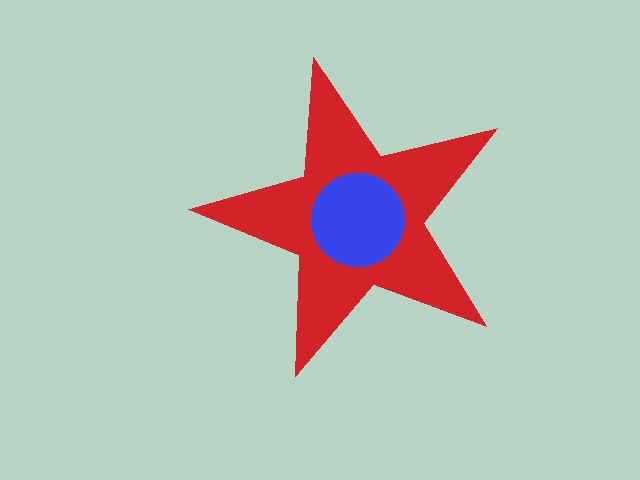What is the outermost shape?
The red star.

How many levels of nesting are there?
2.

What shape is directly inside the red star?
The blue circle.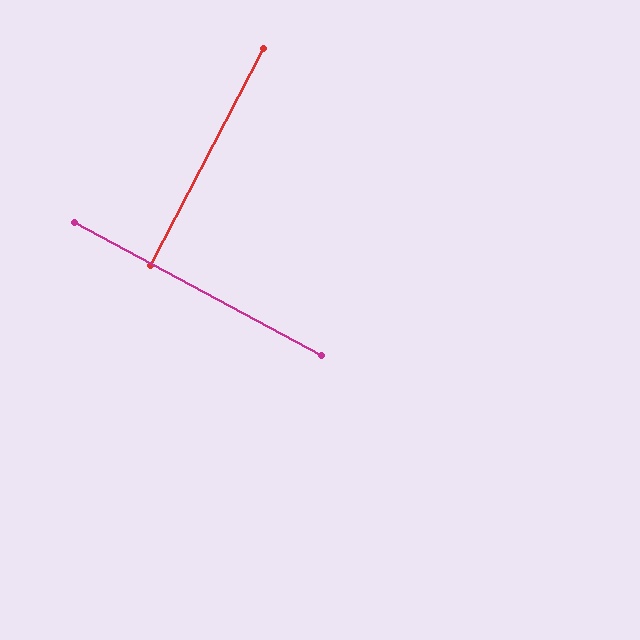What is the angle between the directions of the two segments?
Approximately 89 degrees.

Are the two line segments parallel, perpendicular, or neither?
Perpendicular — they meet at approximately 89°.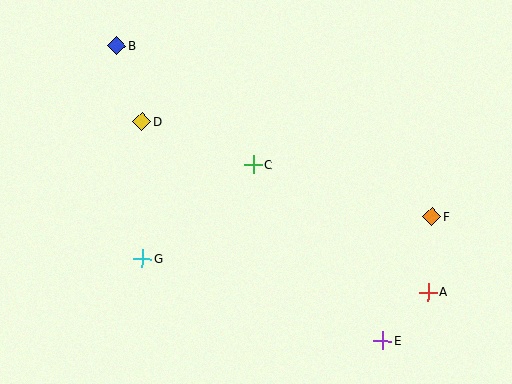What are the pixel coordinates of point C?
Point C is at (253, 165).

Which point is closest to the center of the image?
Point C at (253, 165) is closest to the center.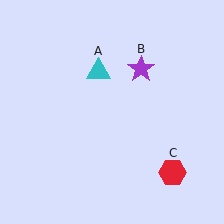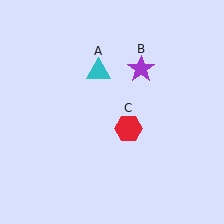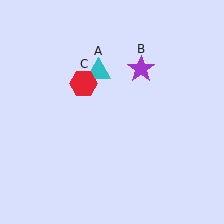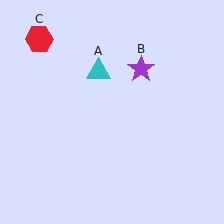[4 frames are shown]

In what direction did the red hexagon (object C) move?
The red hexagon (object C) moved up and to the left.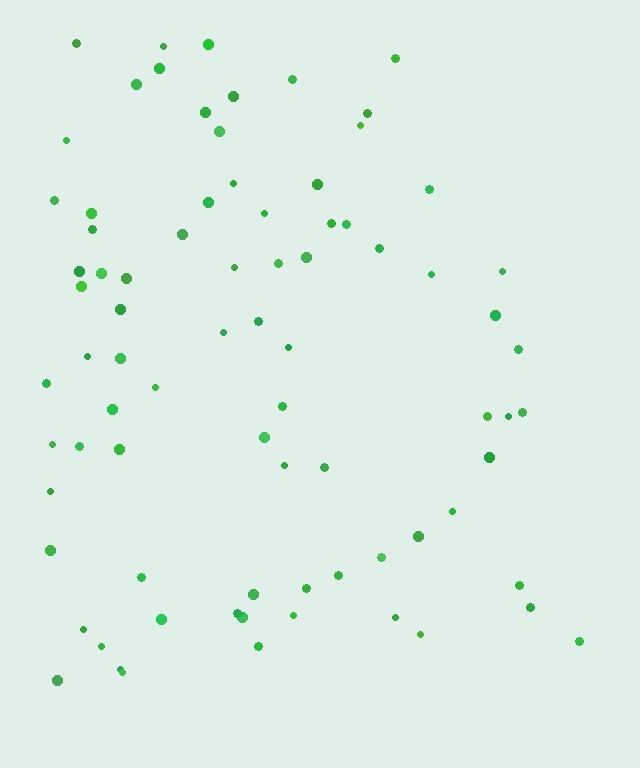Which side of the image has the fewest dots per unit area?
The right.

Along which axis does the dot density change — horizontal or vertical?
Horizontal.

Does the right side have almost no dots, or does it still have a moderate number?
Still a moderate number, just noticeably fewer than the left.